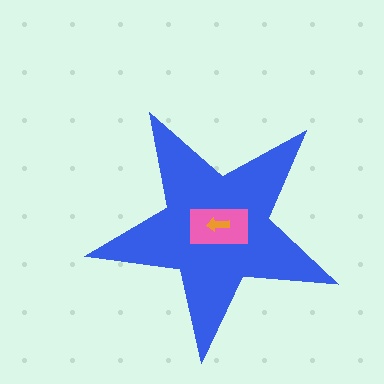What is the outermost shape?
The blue star.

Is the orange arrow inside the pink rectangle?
Yes.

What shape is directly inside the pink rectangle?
The orange arrow.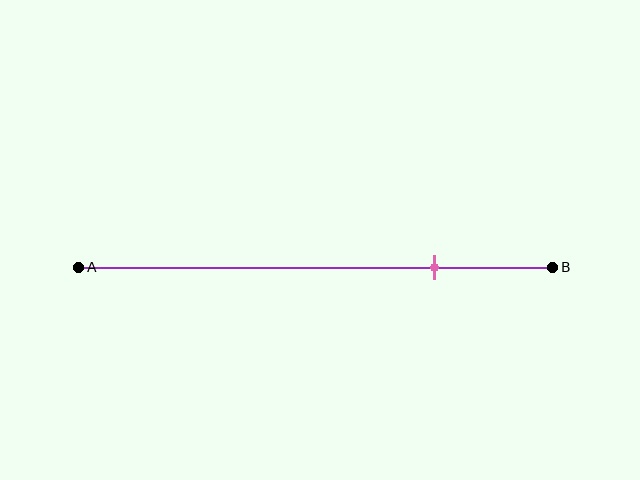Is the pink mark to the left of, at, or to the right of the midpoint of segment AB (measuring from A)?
The pink mark is to the right of the midpoint of segment AB.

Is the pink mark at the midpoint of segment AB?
No, the mark is at about 75% from A, not at the 50% midpoint.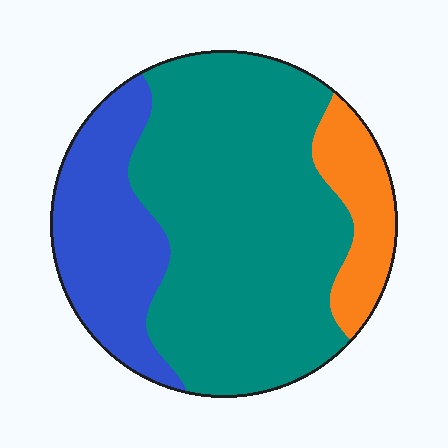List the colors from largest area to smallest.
From largest to smallest: teal, blue, orange.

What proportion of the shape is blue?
Blue covers 24% of the shape.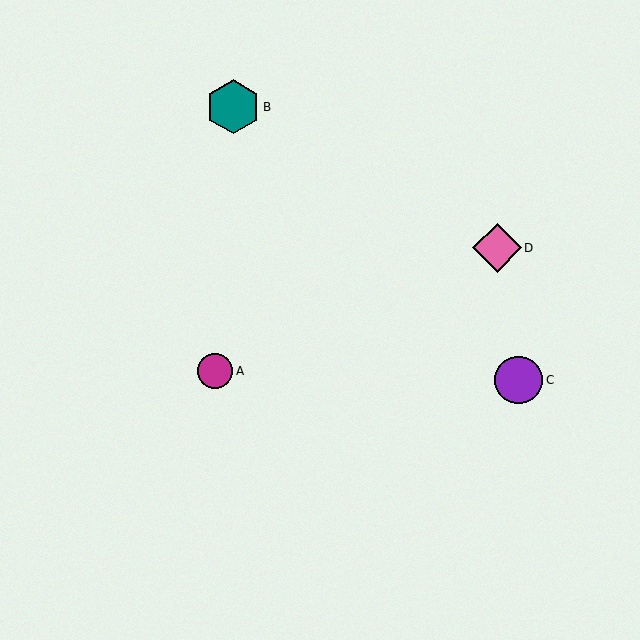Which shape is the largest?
The teal hexagon (labeled B) is the largest.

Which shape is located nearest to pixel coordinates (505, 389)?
The purple circle (labeled C) at (519, 380) is nearest to that location.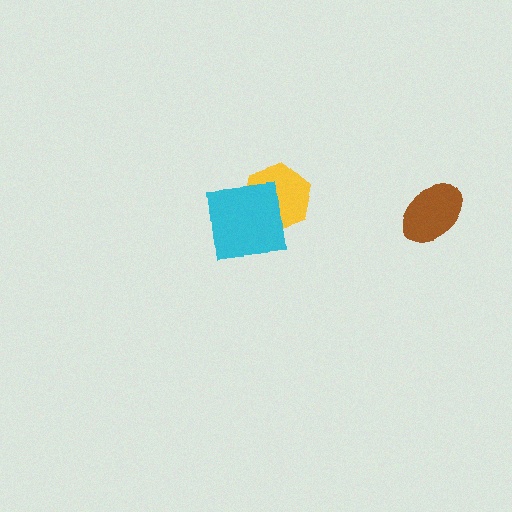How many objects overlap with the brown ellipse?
0 objects overlap with the brown ellipse.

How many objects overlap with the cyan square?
1 object overlaps with the cyan square.